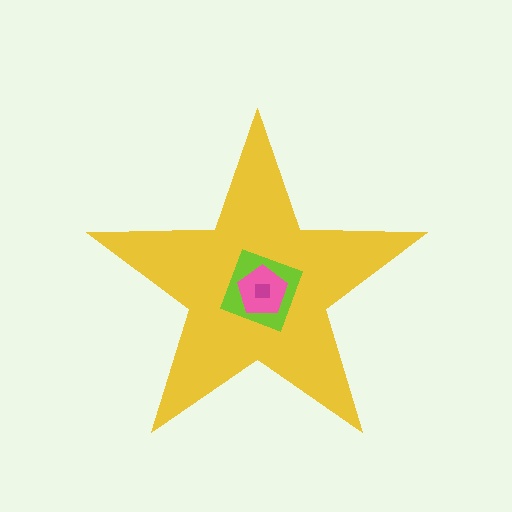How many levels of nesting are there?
4.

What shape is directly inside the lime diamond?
The pink pentagon.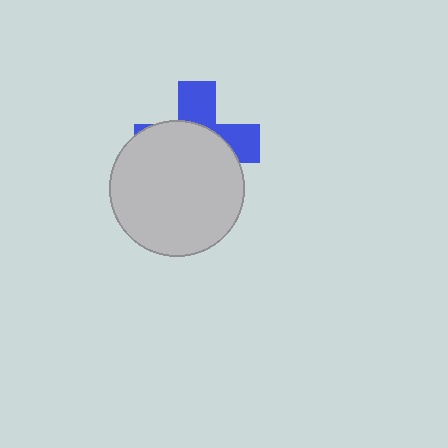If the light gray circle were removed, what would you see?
You would see the complete blue cross.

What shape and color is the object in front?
The object in front is a light gray circle.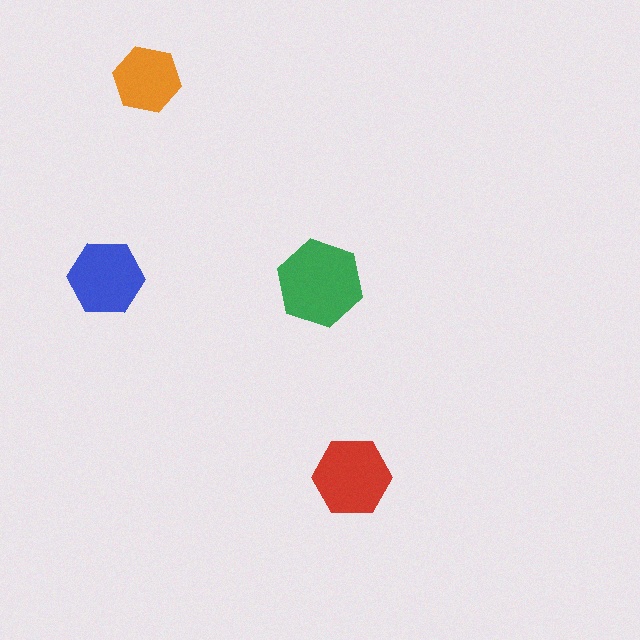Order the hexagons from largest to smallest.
the green one, the red one, the blue one, the orange one.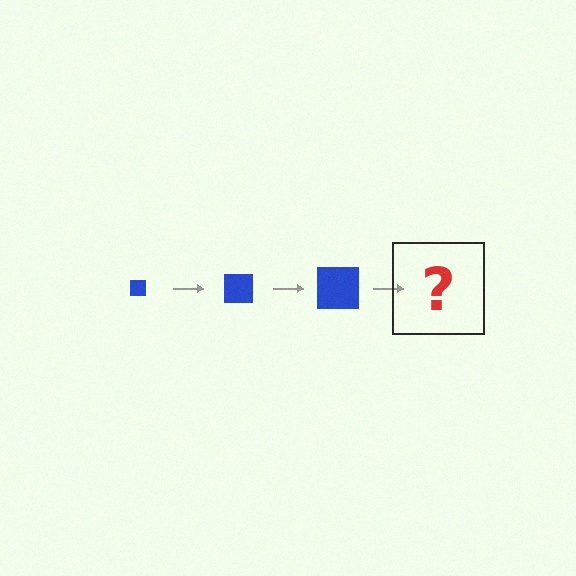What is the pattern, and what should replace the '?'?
The pattern is that the square gets progressively larger each step. The '?' should be a blue square, larger than the previous one.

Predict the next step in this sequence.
The next step is a blue square, larger than the previous one.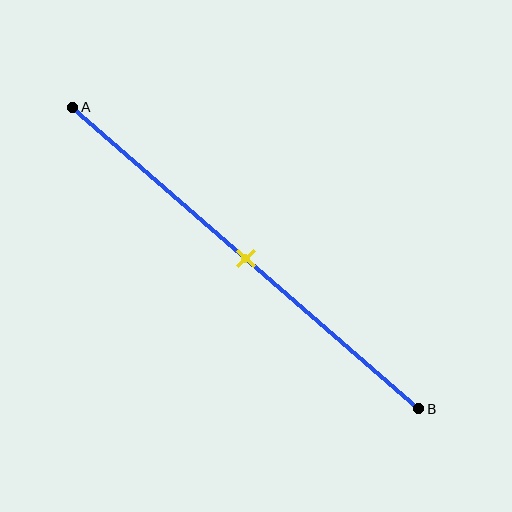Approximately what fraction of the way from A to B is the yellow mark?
The yellow mark is approximately 50% of the way from A to B.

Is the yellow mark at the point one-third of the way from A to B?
No, the mark is at about 50% from A, not at the 33% one-third point.